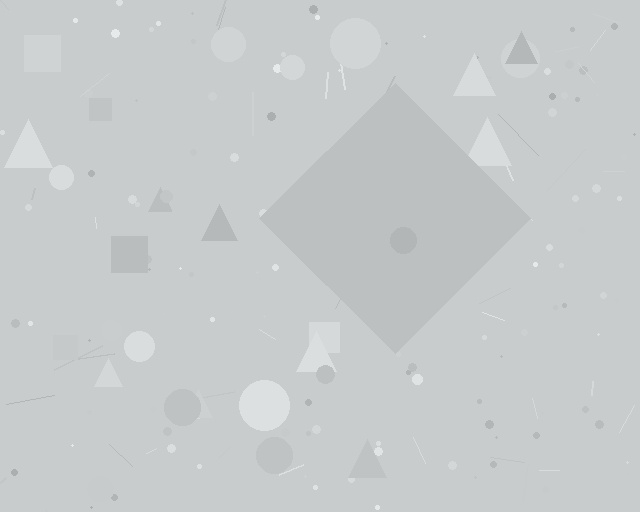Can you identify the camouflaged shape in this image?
The camouflaged shape is a diamond.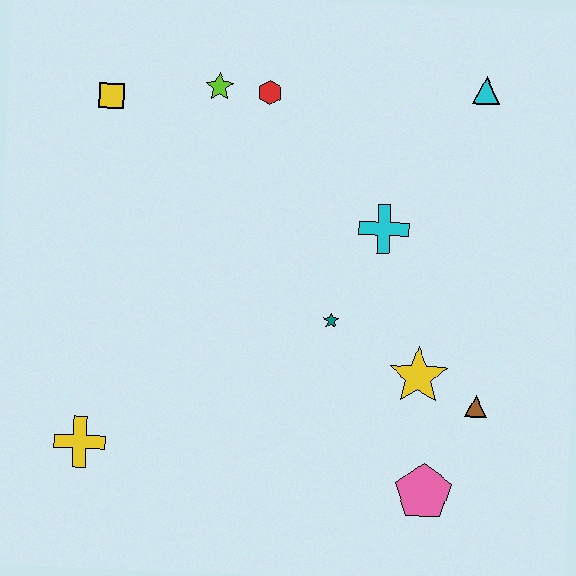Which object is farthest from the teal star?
The yellow square is farthest from the teal star.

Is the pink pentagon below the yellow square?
Yes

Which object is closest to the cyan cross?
The teal star is closest to the cyan cross.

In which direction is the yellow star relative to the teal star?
The yellow star is to the right of the teal star.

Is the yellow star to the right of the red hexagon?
Yes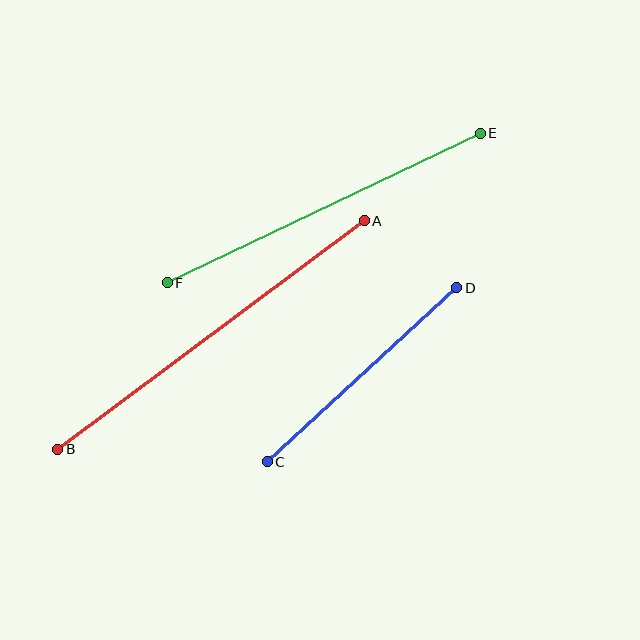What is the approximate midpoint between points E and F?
The midpoint is at approximately (324, 208) pixels.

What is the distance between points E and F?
The distance is approximately 347 pixels.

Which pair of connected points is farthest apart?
Points A and B are farthest apart.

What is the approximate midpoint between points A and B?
The midpoint is at approximately (211, 335) pixels.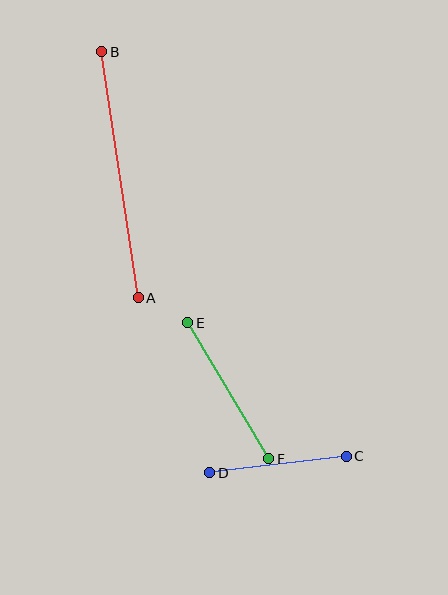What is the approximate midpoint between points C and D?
The midpoint is at approximately (278, 464) pixels.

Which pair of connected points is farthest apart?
Points A and B are farthest apart.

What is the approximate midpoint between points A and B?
The midpoint is at approximately (120, 175) pixels.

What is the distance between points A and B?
The distance is approximately 249 pixels.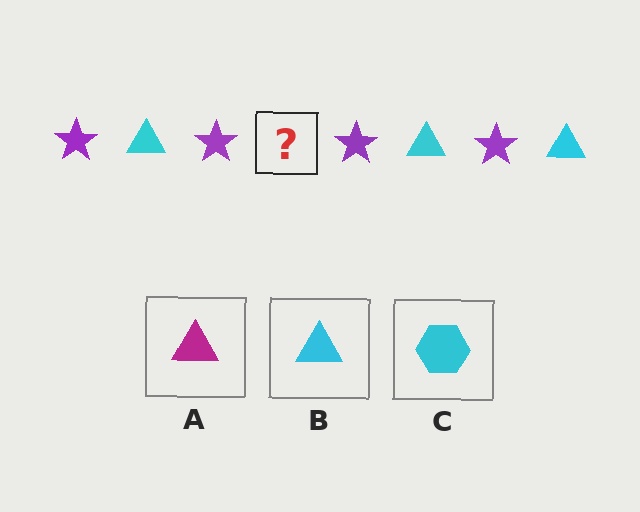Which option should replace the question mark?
Option B.